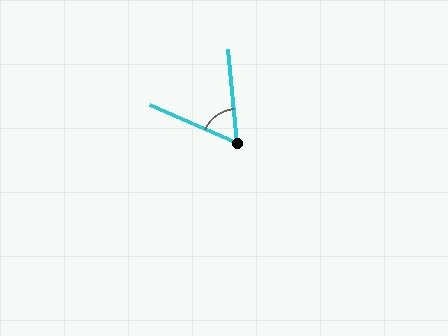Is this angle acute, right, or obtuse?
It is acute.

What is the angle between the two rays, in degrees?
Approximately 61 degrees.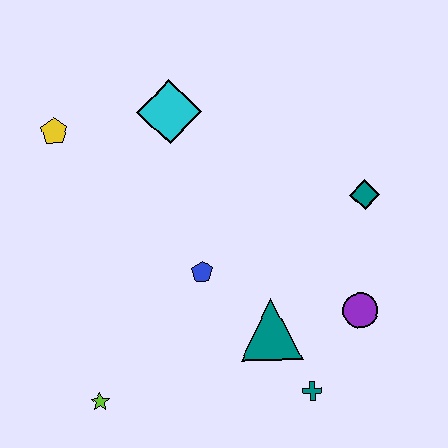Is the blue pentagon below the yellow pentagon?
Yes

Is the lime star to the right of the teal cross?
No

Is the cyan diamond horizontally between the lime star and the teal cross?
Yes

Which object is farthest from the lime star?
The teal diamond is farthest from the lime star.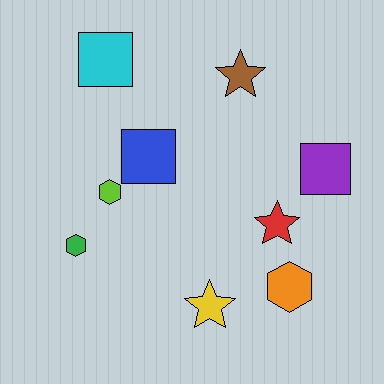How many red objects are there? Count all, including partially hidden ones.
There is 1 red object.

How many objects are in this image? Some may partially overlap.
There are 9 objects.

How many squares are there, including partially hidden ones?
There are 3 squares.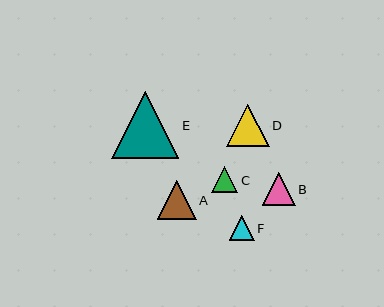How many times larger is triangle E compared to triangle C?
Triangle E is approximately 2.5 times the size of triangle C.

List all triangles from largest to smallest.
From largest to smallest: E, D, A, B, C, F.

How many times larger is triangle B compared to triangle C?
Triangle B is approximately 1.2 times the size of triangle C.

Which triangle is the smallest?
Triangle F is the smallest with a size of approximately 25 pixels.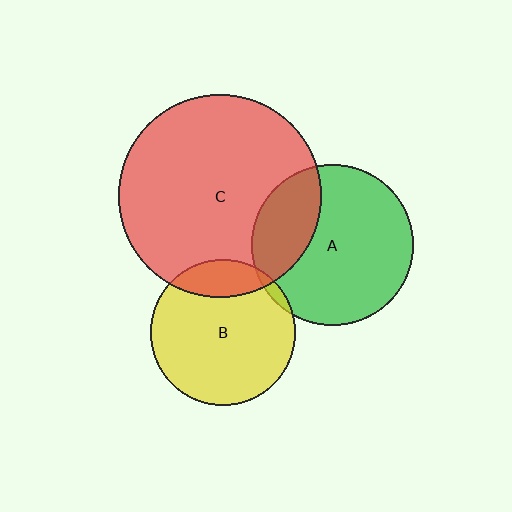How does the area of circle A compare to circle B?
Approximately 1.2 times.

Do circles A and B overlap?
Yes.